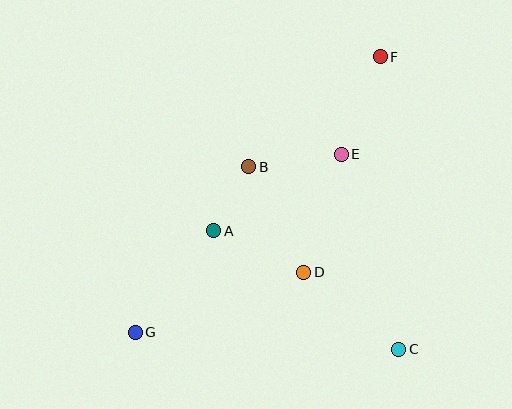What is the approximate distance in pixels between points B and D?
The distance between B and D is approximately 119 pixels.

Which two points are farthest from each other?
Points F and G are farthest from each other.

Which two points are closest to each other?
Points A and B are closest to each other.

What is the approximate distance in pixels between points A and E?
The distance between A and E is approximately 149 pixels.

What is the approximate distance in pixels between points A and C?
The distance between A and C is approximately 220 pixels.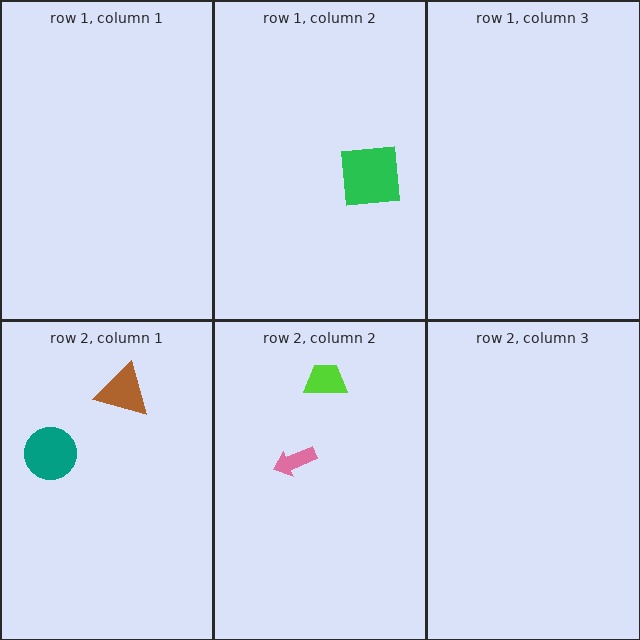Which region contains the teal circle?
The row 2, column 1 region.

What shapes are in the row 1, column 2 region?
The green square.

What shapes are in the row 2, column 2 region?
The pink arrow, the lime trapezoid.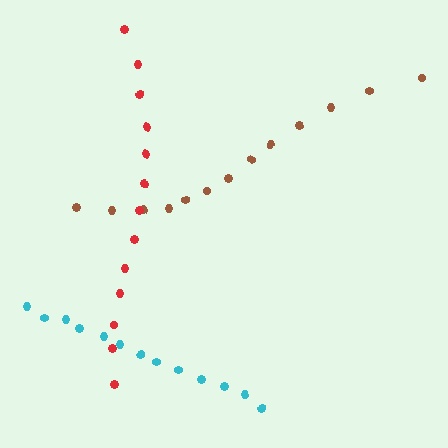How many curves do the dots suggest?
There are 3 distinct paths.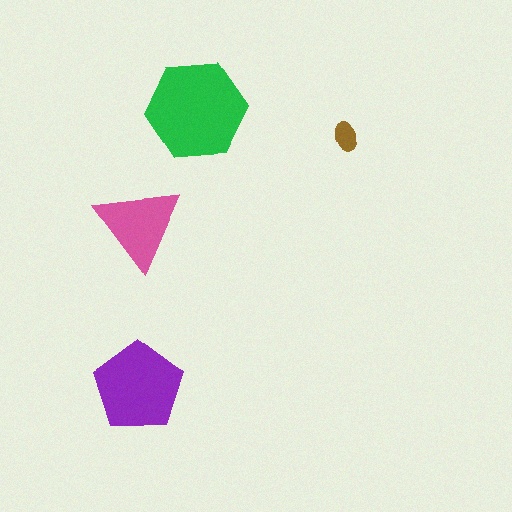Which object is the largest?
The green hexagon.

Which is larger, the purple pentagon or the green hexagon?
The green hexagon.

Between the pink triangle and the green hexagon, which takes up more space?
The green hexagon.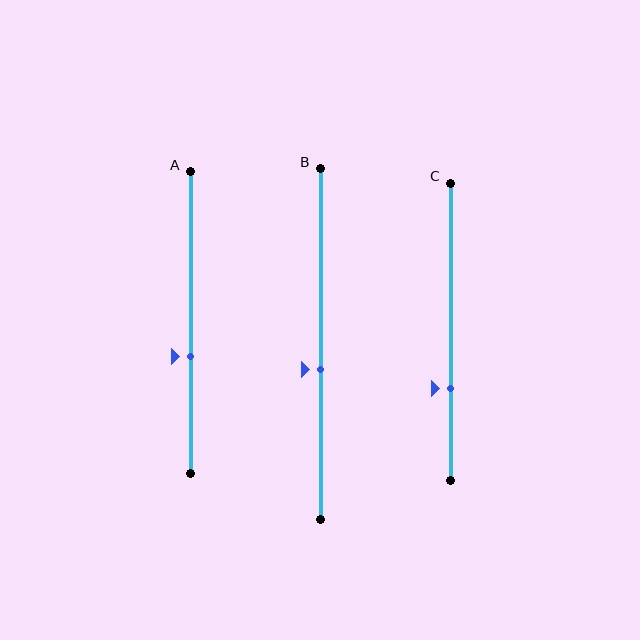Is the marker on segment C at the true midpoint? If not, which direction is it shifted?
No, the marker on segment C is shifted downward by about 19% of the segment length.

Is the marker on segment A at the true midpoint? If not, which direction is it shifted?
No, the marker on segment A is shifted downward by about 11% of the segment length.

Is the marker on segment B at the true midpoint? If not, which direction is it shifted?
No, the marker on segment B is shifted downward by about 7% of the segment length.